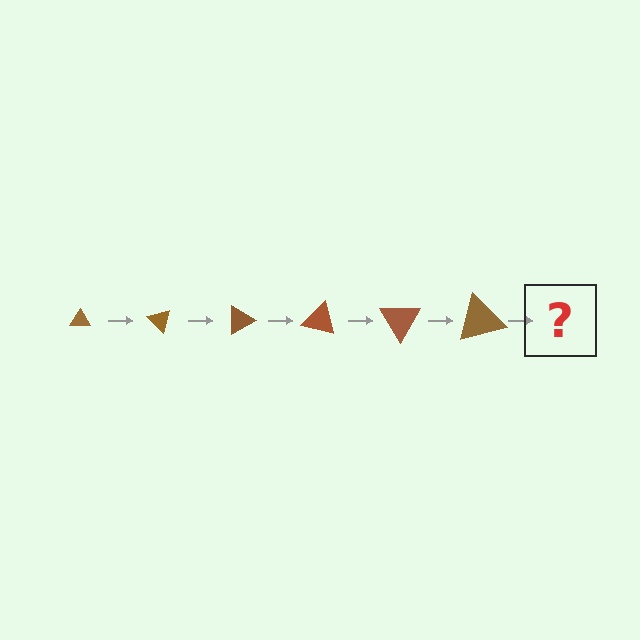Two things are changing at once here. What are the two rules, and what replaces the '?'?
The two rules are that the triangle grows larger each step and it rotates 45 degrees each step. The '?' should be a triangle, larger than the previous one and rotated 270 degrees from the start.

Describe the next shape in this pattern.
It should be a triangle, larger than the previous one and rotated 270 degrees from the start.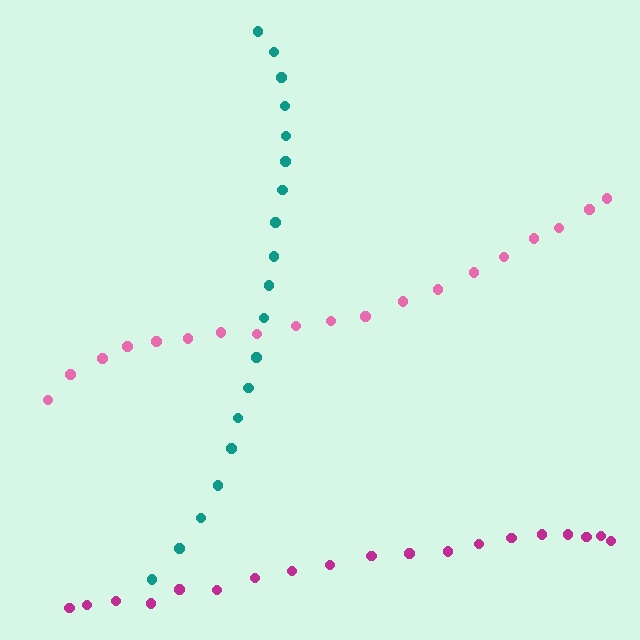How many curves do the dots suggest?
There are 3 distinct paths.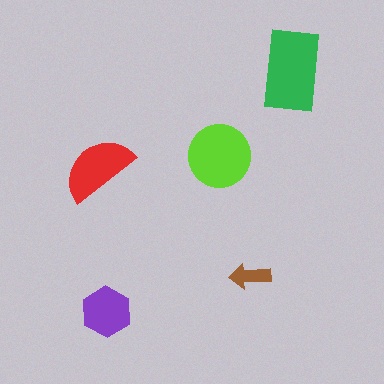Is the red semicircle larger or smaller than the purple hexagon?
Larger.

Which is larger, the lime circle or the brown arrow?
The lime circle.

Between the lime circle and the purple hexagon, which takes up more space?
The lime circle.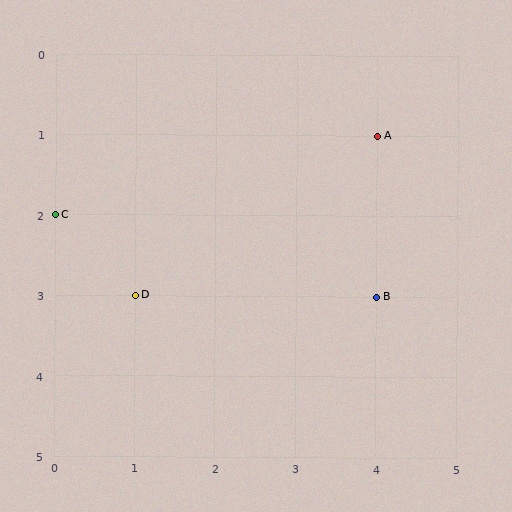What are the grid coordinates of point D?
Point D is at grid coordinates (1, 3).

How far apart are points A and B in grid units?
Points A and B are 2 rows apart.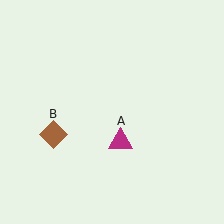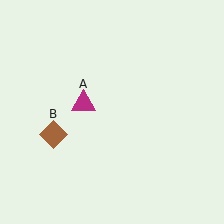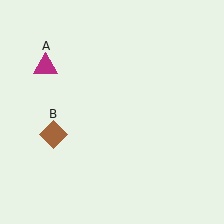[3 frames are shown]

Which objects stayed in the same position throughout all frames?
Brown diamond (object B) remained stationary.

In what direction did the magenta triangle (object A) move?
The magenta triangle (object A) moved up and to the left.